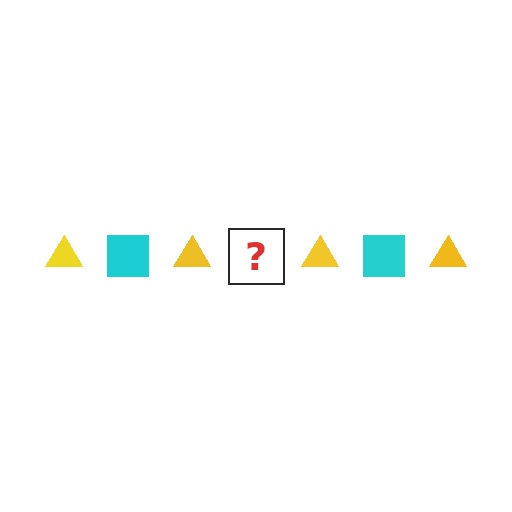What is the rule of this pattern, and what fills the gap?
The rule is that the pattern alternates between yellow triangle and cyan square. The gap should be filled with a cyan square.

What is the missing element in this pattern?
The missing element is a cyan square.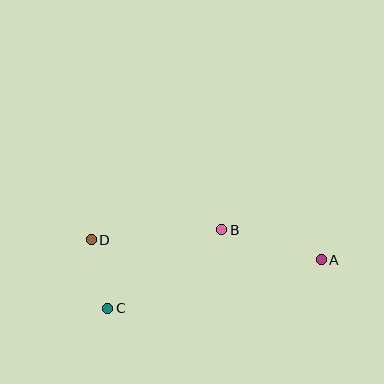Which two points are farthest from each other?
Points A and D are farthest from each other.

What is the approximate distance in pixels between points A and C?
The distance between A and C is approximately 219 pixels.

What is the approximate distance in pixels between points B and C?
The distance between B and C is approximately 138 pixels.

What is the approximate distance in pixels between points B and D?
The distance between B and D is approximately 131 pixels.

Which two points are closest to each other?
Points C and D are closest to each other.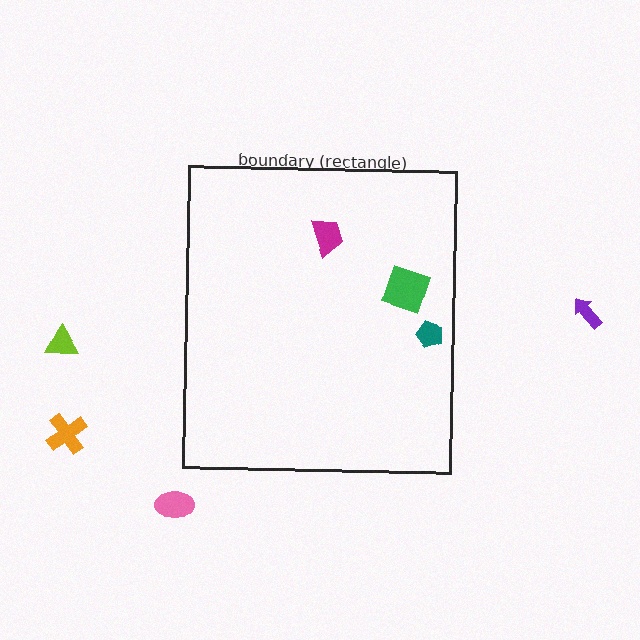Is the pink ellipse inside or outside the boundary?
Outside.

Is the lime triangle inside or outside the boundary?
Outside.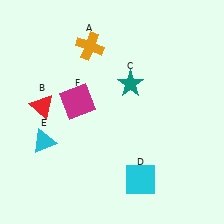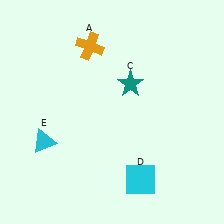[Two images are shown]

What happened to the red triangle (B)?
The red triangle (B) was removed in Image 2. It was in the top-left area of Image 1.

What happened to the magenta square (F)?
The magenta square (F) was removed in Image 2. It was in the top-left area of Image 1.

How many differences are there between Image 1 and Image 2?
There are 2 differences between the two images.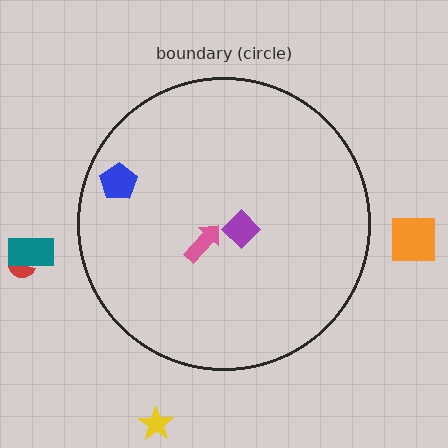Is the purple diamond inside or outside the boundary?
Inside.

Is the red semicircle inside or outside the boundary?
Outside.